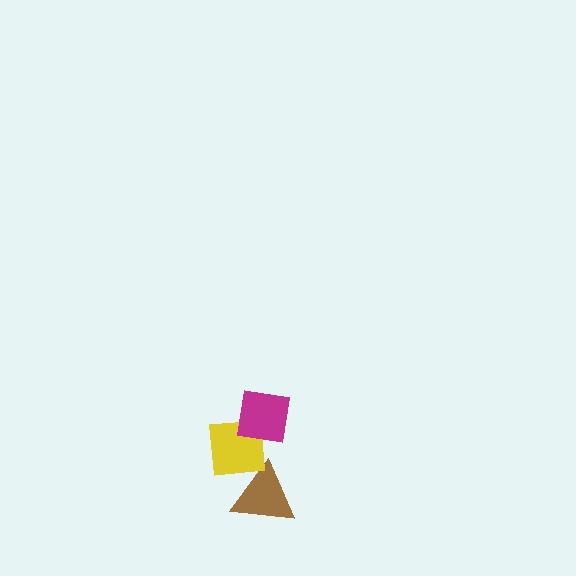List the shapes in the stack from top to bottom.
From top to bottom: the magenta square, the yellow square, the brown triangle.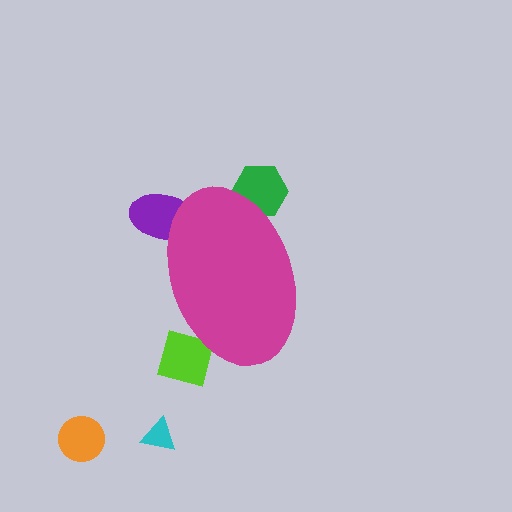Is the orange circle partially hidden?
No, the orange circle is fully visible.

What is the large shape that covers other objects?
A magenta ellipse.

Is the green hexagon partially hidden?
Yes, the green hexagon is partially hidden behind the magenta ellipse.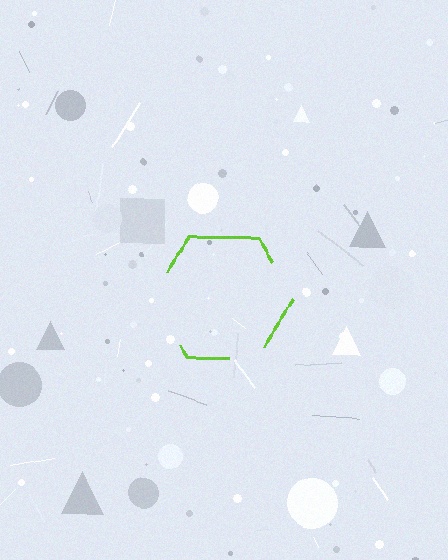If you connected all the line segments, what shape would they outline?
They would outline a hexagon.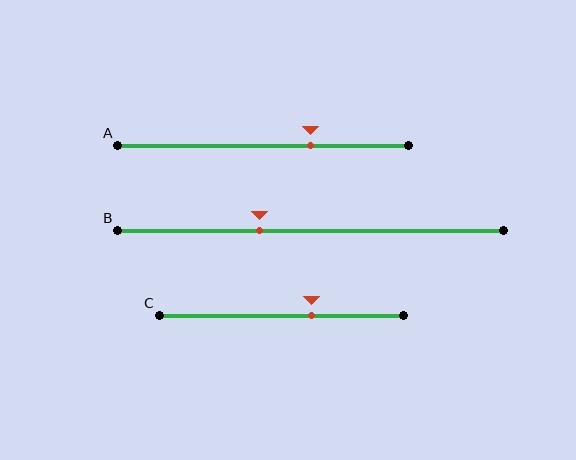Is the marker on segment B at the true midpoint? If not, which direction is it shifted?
No, the marker on segment B is shifted to the left by about 13% of the segment length.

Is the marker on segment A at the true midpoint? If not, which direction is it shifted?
No, the marker on segment A is shifted to the right by about 16% of the segment length.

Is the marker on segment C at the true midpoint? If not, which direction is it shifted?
No, the marker on segment C is shifted to the right by about 12% of the segment length.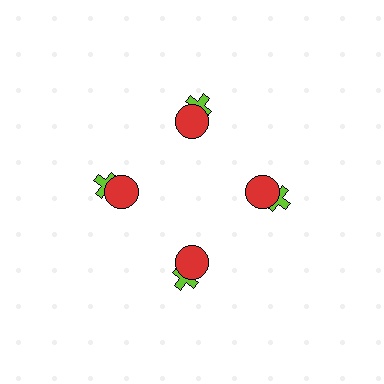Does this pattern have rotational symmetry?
Yes, this pattern has 4-fold rotational symmetry. It looks the same after rotating 90 degrees around the center.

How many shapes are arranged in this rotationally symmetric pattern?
There are 8 shapes, arranged in 4 groups of 2.